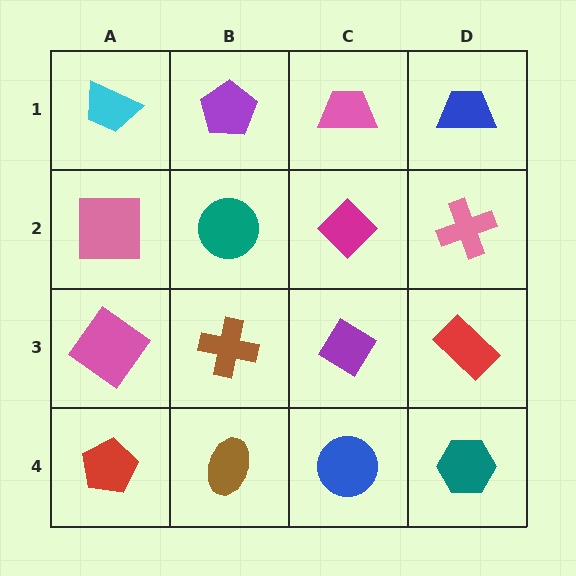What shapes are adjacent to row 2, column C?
A pink trapezoid (row 1, column C), a purple diamond (row 3, column C), a teal circle (row 2, column B), a pink cross (row 2, column D).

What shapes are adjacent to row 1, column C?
A magenta diamond (row 2, column C), a purple pentagon (row 1, column B), a blue trapezoid (row 1, column D).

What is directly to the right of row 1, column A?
A purple pentagon.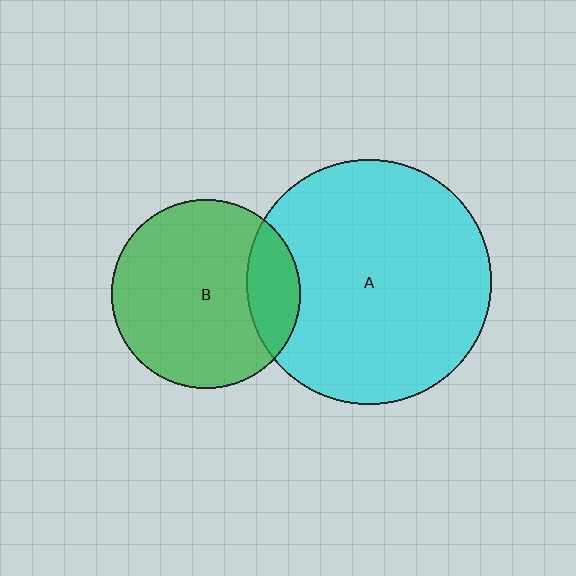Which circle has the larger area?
Circle A (cyan).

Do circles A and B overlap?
Yes.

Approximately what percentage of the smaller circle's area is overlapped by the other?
Approximately 20%.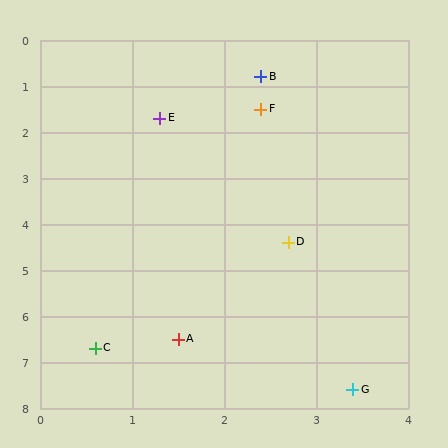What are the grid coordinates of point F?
Point F is at approximately (2.4, 1.5).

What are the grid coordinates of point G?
Point G is at approximately (3.4, 7.6).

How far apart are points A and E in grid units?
Points A and E are about 4.8 grid units apart.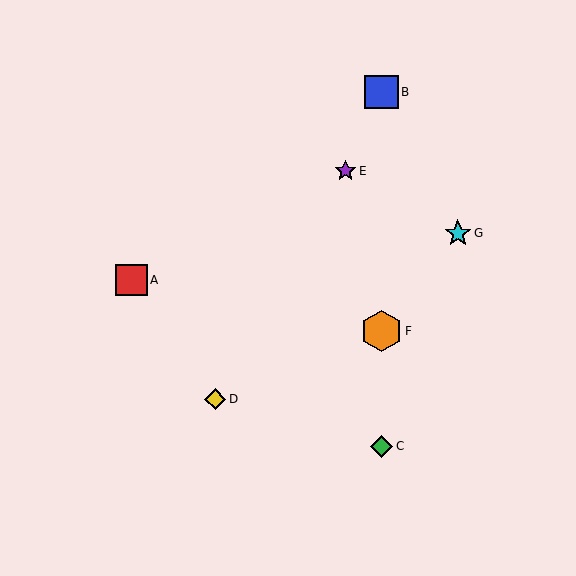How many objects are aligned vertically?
3 objects (B, C, F) are aligned vertically.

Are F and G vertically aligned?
No, F is at x≈381 and G is at x≈458.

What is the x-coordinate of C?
Object C is at x≈381.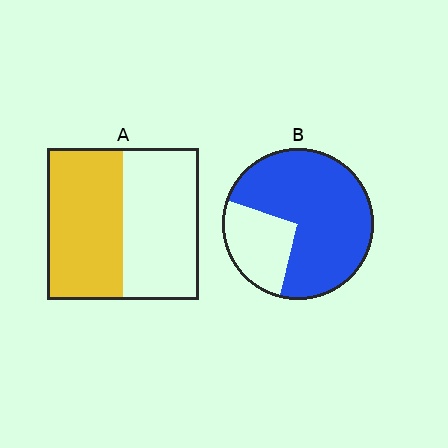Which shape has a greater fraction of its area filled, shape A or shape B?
Shape B.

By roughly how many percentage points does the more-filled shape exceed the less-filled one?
By roughly 25 percentage points (B over A).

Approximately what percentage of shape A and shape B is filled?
A is approximately 50% and B is approximately 75%.